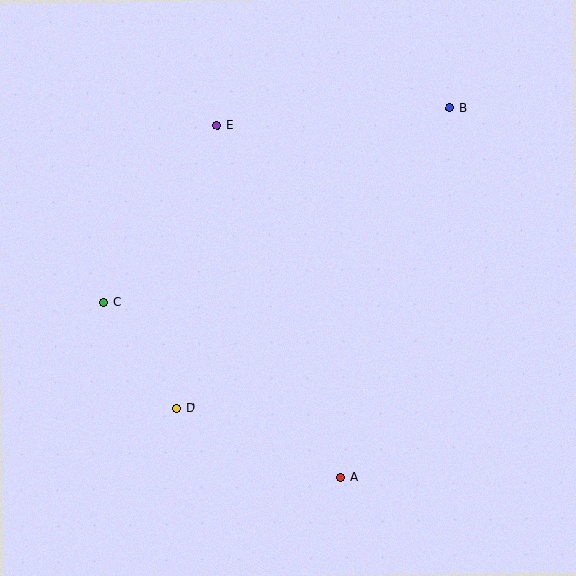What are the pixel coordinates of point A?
Point A is at (341, 478).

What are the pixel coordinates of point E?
Point E is at (217, 125).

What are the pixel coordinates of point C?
Point C is at (104, 302).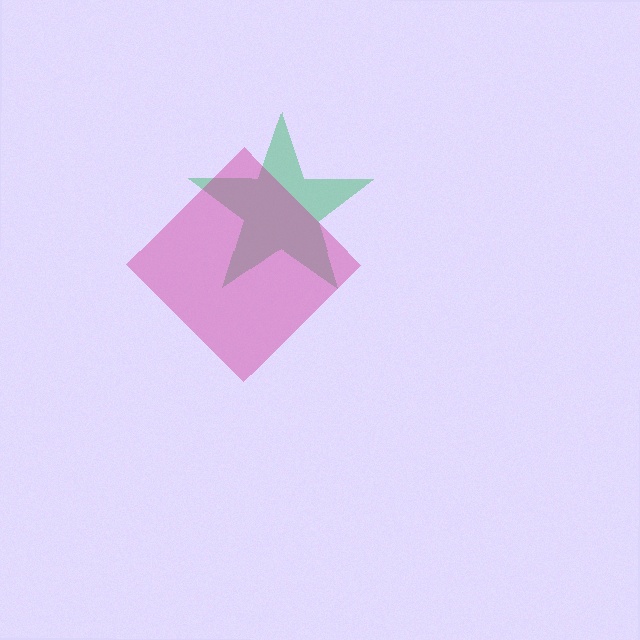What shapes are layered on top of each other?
The layered shapes are: a green star, a magenta diamond.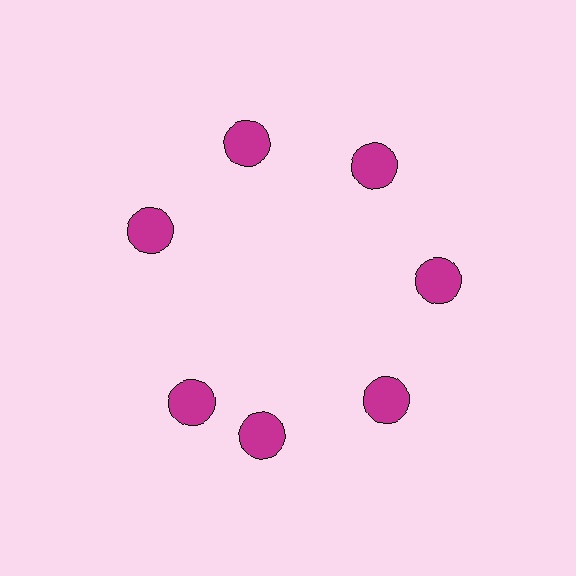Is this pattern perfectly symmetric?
No. The 7 magenta circles are arranged in a ring, but one element near the 8 o'clock position is rotated out of alignment along the ring, breaking the 7-fold rotational symmetry.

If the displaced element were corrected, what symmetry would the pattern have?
It would have 7-fold rotational symmetry — the pattern would map onto itself every 51 degrees.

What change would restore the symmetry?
The symmetry would be restored by rotating it back into even spacing with its neighbors so that all 7 circles sit at equal angles and equal distance from the center.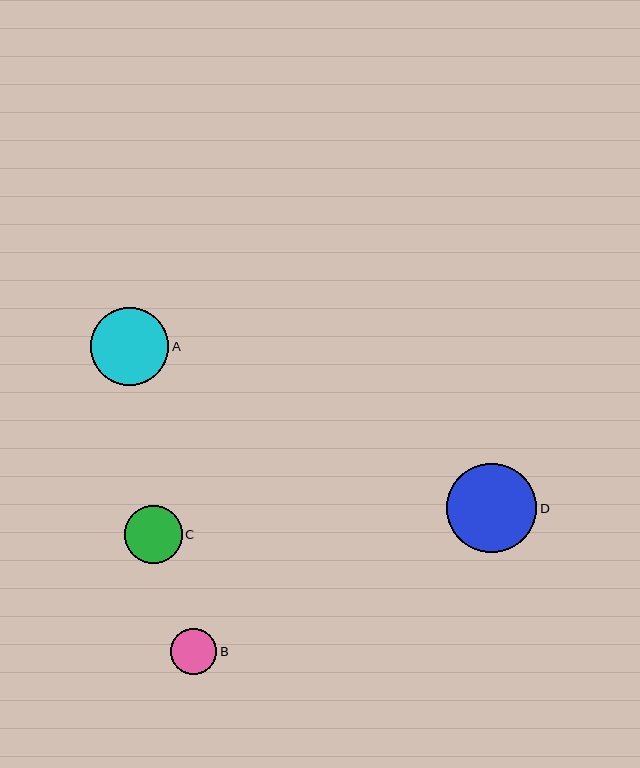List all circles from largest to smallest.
From largest to smallest: D, A, C, B.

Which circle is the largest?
Circle D is the largest with a size of approximately 90 pixels.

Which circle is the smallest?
Circle B is the smallest with a size of approximately 46 pixels.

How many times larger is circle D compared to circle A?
Circle D is approximately 1.1 times the size of circle A.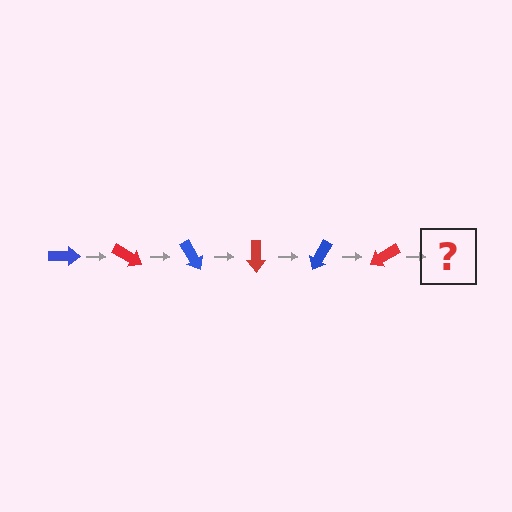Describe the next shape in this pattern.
It should be a blue arrow, rotated 180 degrees from the start.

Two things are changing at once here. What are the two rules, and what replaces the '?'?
The two rules are that it rotates 30 degrees each step and the color cycles through blue and red. The '?' should be a blue arrow, rotated 180 degrees from the start.